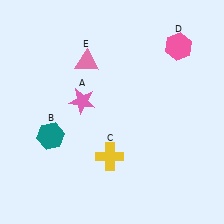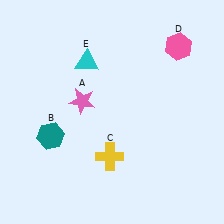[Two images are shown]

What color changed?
The triangle (E) changed from pink in Image 1 to cyan in Image 2.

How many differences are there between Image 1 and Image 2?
There is 1 difference between the two images.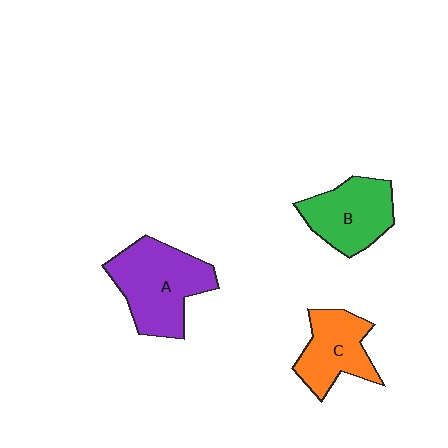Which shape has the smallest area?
Shape C (orange).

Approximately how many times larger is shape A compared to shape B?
Approximately 1.3 times.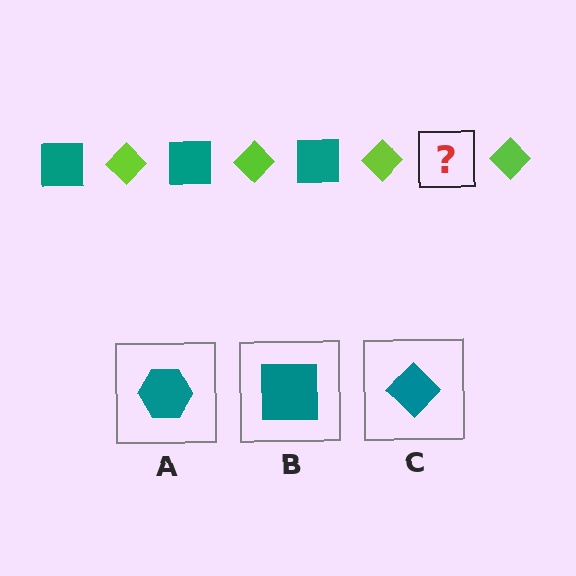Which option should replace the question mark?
Option B.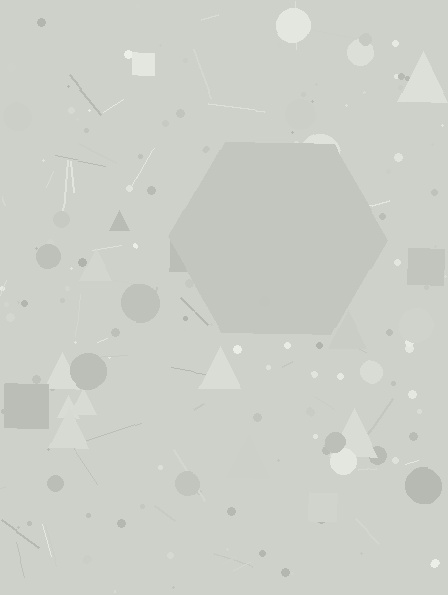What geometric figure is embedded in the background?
A hexagon is embedded in the background.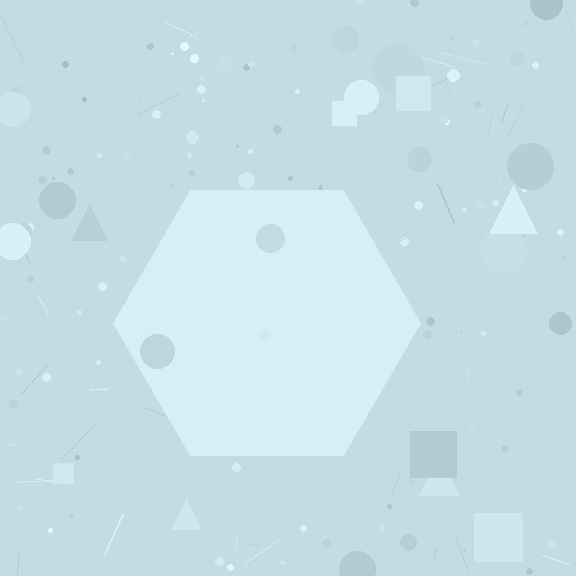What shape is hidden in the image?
A hexagon is hidden in the image.